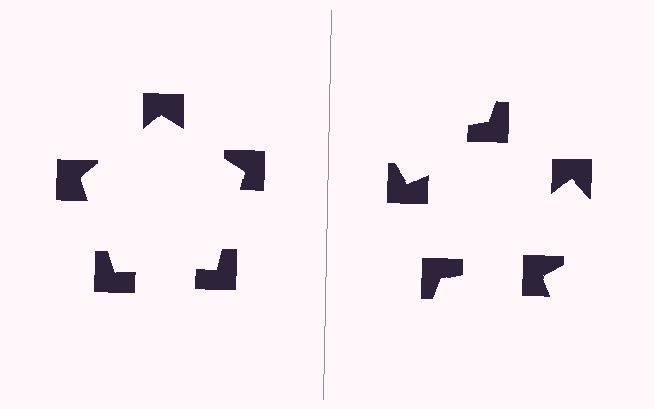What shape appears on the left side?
An illusory pentagon.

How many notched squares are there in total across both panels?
10 — 5 on each side.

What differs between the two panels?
The notched squares are positioned identically on both sides; only the wedge orientations differ. On the left they align to a pentagon; on the right they are misaligned.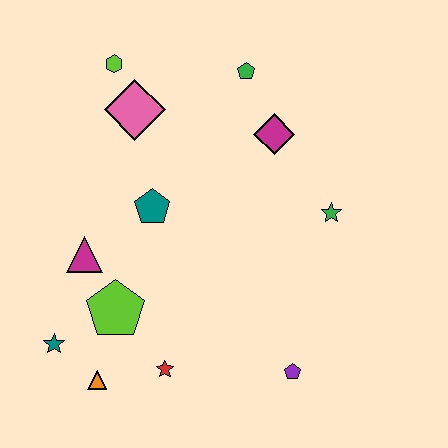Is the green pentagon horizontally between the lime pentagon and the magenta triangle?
No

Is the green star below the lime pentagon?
No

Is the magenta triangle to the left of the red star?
Yes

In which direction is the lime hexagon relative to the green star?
The lime hexagon is to the left of the green star.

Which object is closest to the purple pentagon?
The red star is closest to the purple pentagon.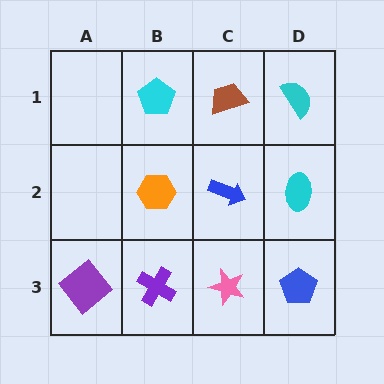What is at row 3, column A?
A purple diamond.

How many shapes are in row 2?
3 shapes.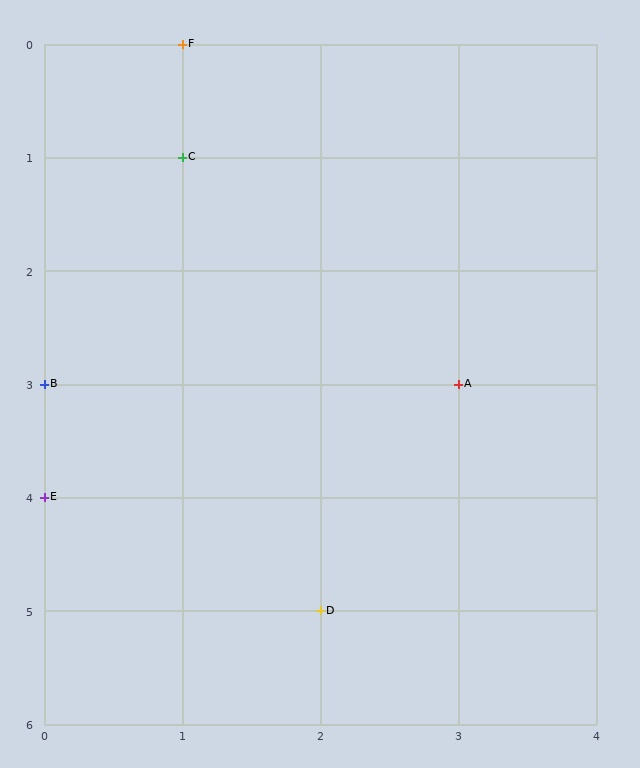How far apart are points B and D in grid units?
Points B and D are 2 columns and 2 rows apart (about 2.8 grid units diagonally).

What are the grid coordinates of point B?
Point B is at grid coordinates (0, 3).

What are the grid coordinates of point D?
Point D is at grid coordinates (2, 5).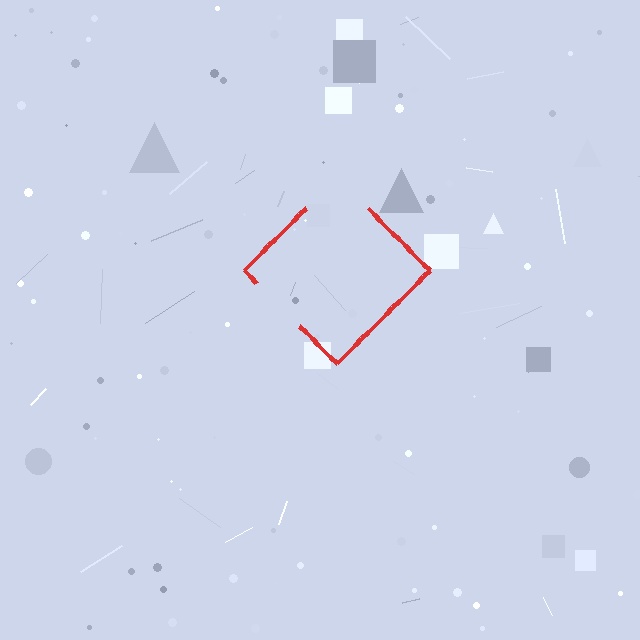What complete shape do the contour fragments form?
The contour fragments form a diamond.